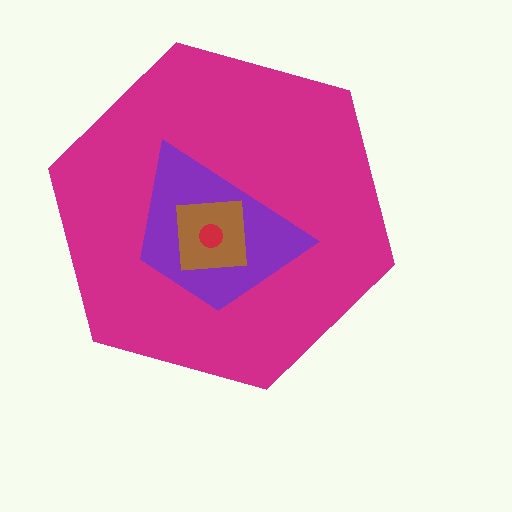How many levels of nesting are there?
4.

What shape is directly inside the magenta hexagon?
The purple trapezoid.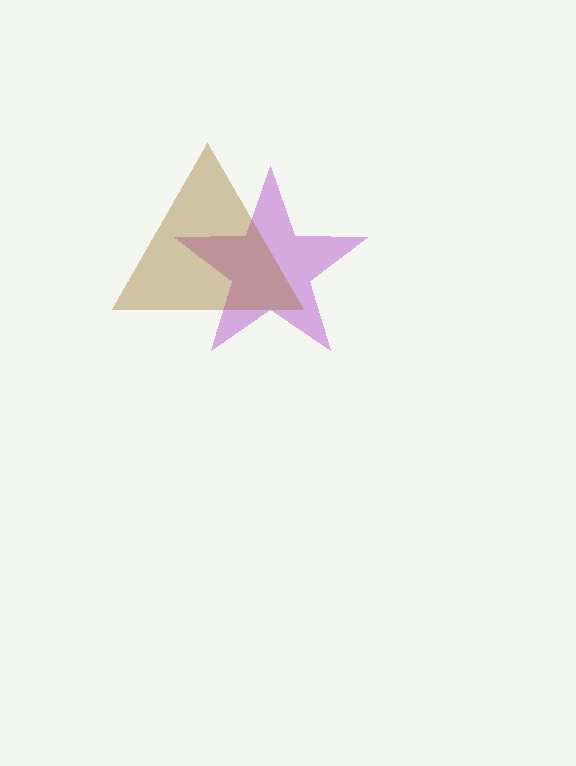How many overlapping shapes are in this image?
There are 2 overlapping shapes in the image.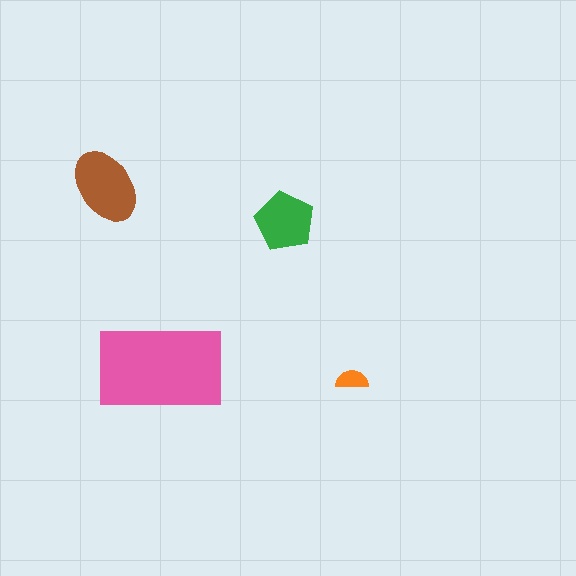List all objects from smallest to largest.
The orange semicircle, the green pentagon, the brown ellipse, the pink rectangle.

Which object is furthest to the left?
The brown ellipse is leftmost.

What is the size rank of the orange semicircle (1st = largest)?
4th.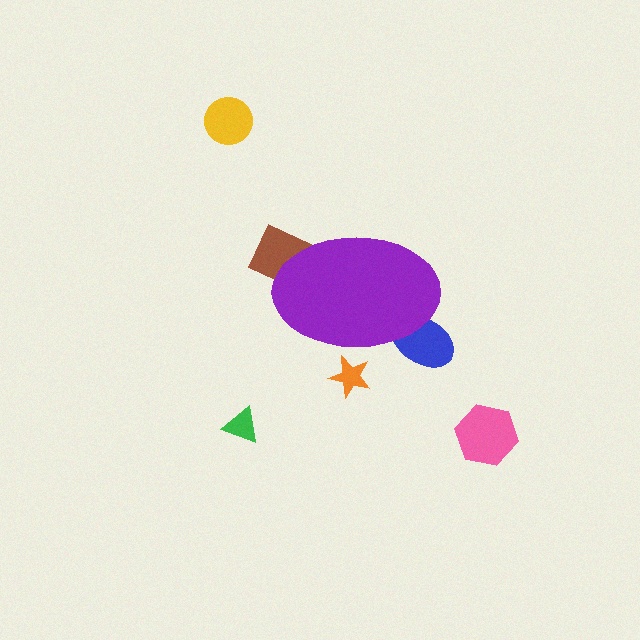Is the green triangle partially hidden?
No, the green triangle is fully visible.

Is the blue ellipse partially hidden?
Yes, the blue ellipse is partially hidden behind the purple ellipse.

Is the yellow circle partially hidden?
No, the yellow circle is fully visible.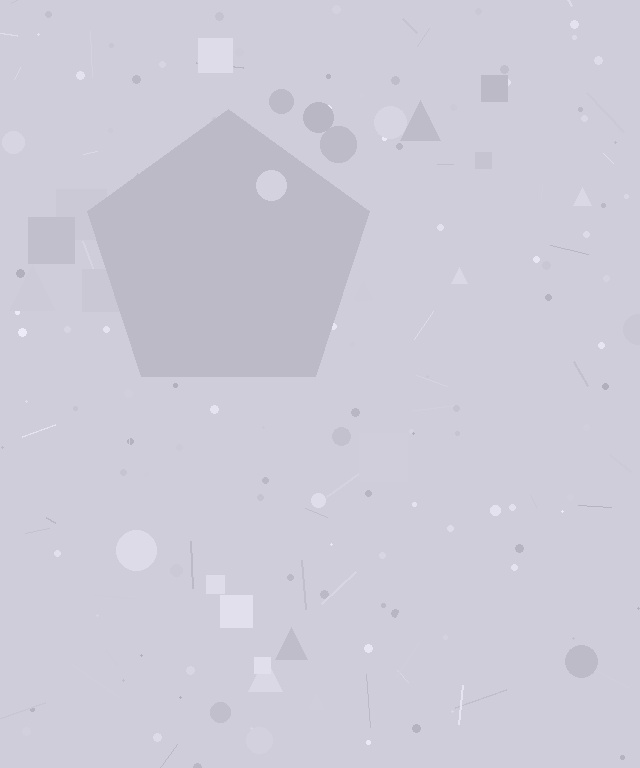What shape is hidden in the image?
A pentagon is hidden in the image.